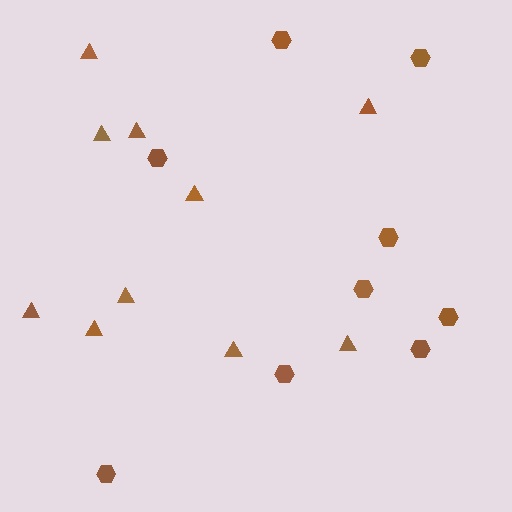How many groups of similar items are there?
There are 2 groups: one group of hexagons (9) and one group of triangles (10).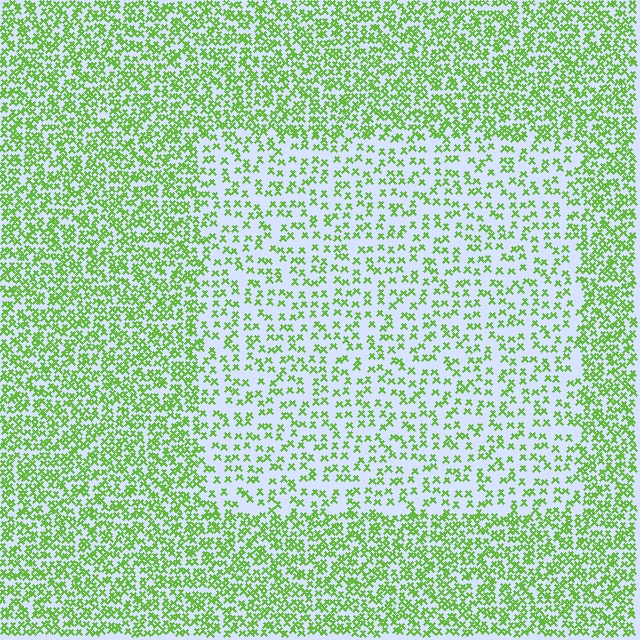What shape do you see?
I see a rectangle.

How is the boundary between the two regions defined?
The boundary is defined by a change in element density (approximately 2.1x ratio). All elements are the same color, size, and shape.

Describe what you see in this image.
The image contains small lime elements arranged at two different densities. A rectangle-shaped region is visible where the elements are less densely packed than the surrounding area.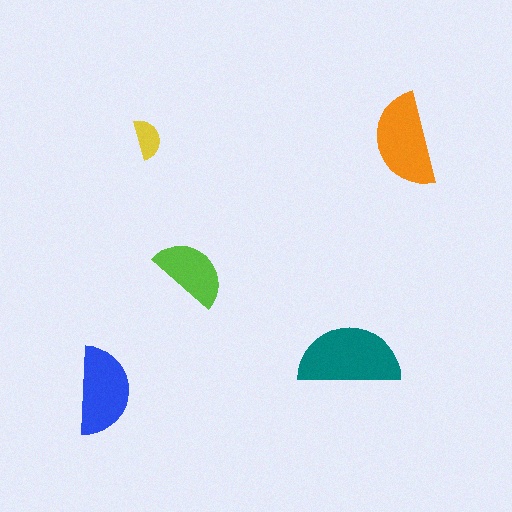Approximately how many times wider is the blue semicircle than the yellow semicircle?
About 2 times wider.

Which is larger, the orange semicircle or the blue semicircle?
The orange one.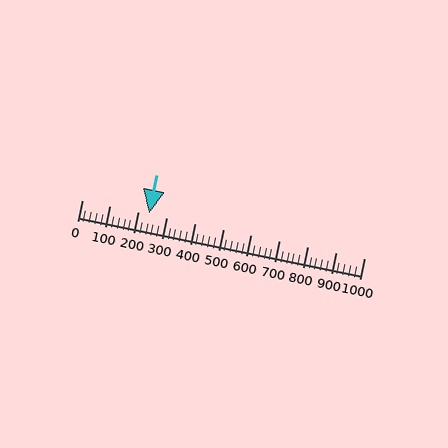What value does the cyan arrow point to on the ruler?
The cyan arrow points to approximately 240.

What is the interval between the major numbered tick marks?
The major tick marks are spaced 100 units apart.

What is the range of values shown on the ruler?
The ruler shows values from 0 to 1000.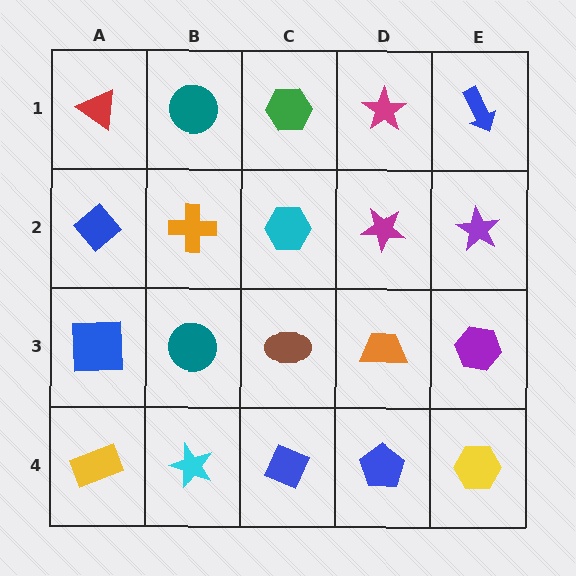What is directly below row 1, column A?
A blue diamond.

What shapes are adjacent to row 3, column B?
An orange cross (row 2, column B), a cyan star (row 4, column B), a blue square (row 3, column A), a brown ellipse (row 3, column C).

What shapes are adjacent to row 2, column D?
A magenta star (row 1, column D), an orange trapezoid (row 3, column D), a cyan hexagon (row 2, column C), a purple star (row 2, column E).